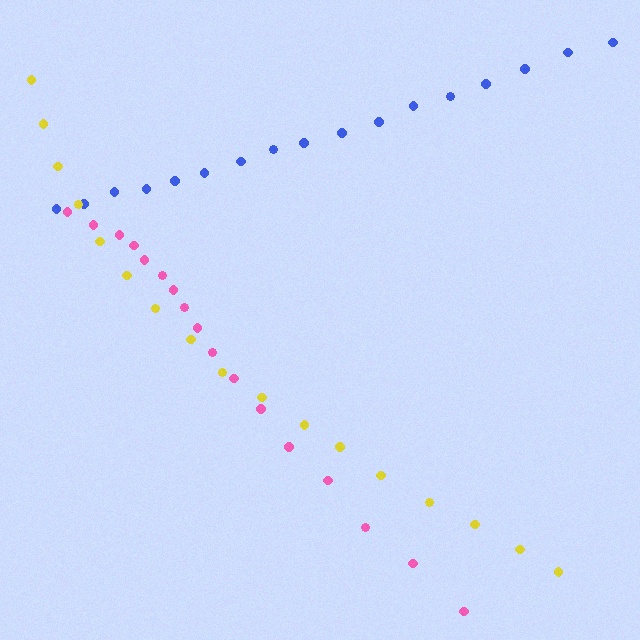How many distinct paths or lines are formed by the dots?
There are 3 distinct paths.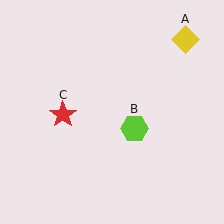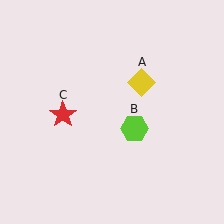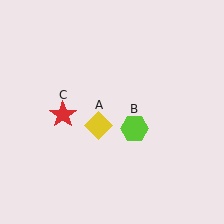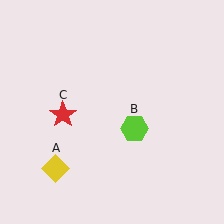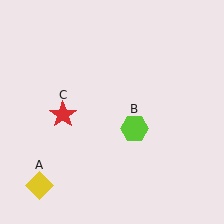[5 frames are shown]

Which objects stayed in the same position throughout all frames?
Lime hexagon (object B) and red star (object C) remained stationary.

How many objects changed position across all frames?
1 object changed position: yellow diamond (object A).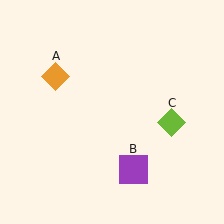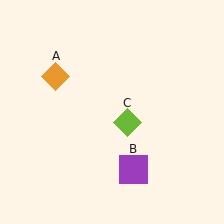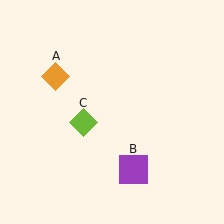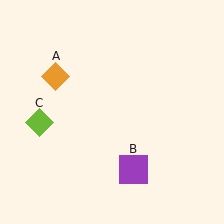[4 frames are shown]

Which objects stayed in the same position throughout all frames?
Orange diamond (object A) and purple square (object B) remained stationary.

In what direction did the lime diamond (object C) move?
The lime diamond (object C) moved left.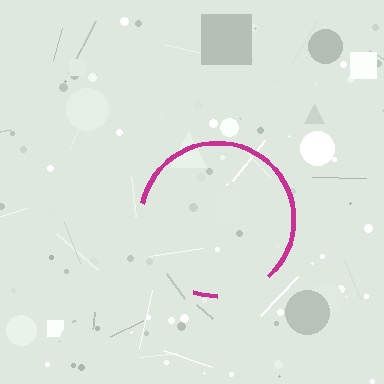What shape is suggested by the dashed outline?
The dashed outline suggests a circle.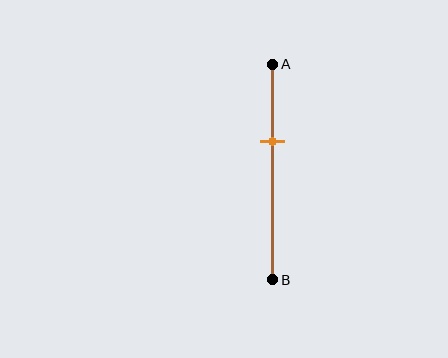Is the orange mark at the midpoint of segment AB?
No, the mark is at about 35% from A, not at the 50% midpoint.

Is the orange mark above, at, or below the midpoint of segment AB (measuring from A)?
The orange mark is above the midpoint of segment AB.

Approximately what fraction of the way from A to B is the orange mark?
The orange mark is approximately 35% of the way from A to B.